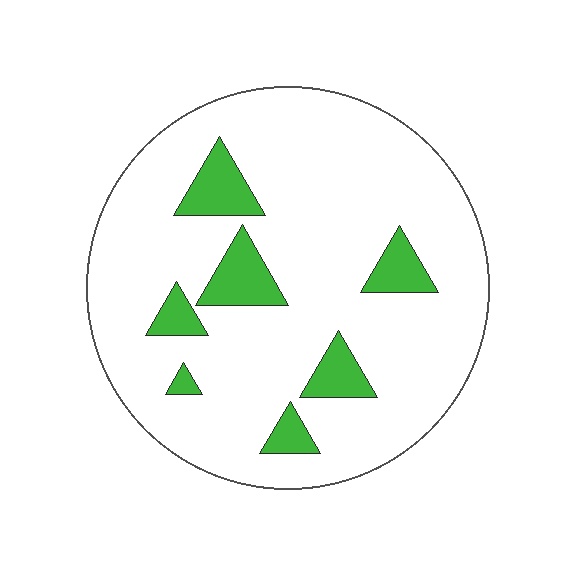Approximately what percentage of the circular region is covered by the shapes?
Approximately 15%.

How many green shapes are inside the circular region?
7.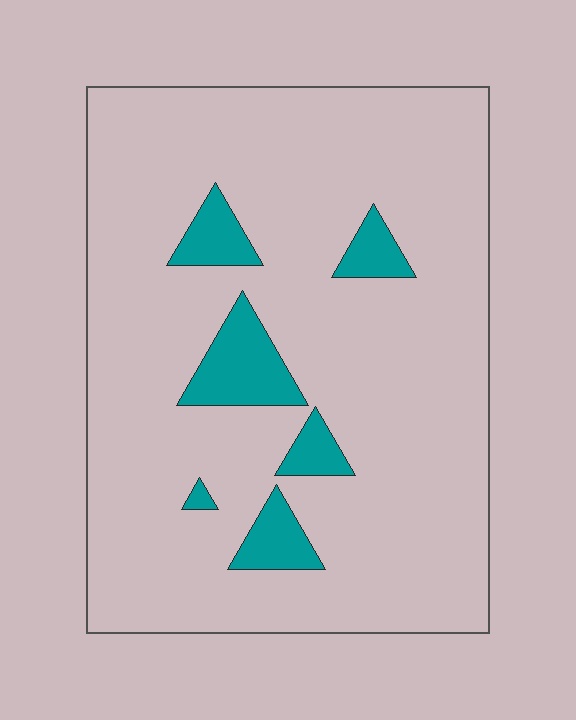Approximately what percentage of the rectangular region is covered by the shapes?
Approximately 10%.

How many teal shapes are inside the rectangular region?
6.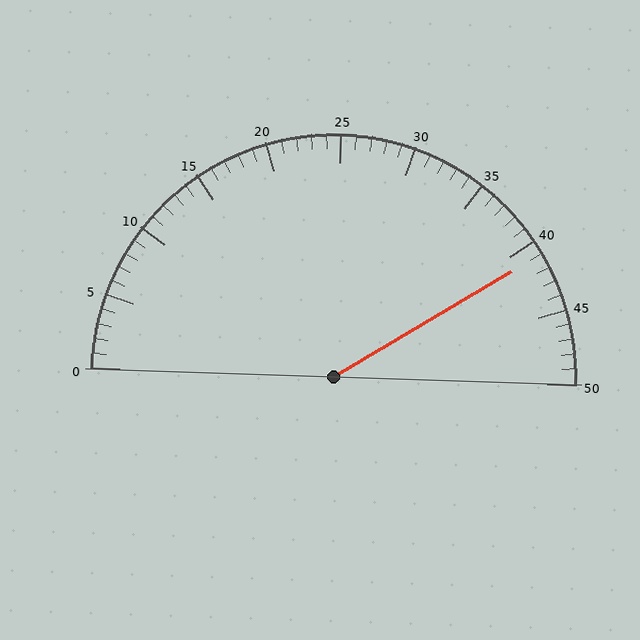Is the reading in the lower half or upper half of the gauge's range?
The reading is in the upper half of the range (0 to 50).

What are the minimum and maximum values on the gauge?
The gauge ranges from 0 to 50.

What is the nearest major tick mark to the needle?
The nearest major tick mark is 40.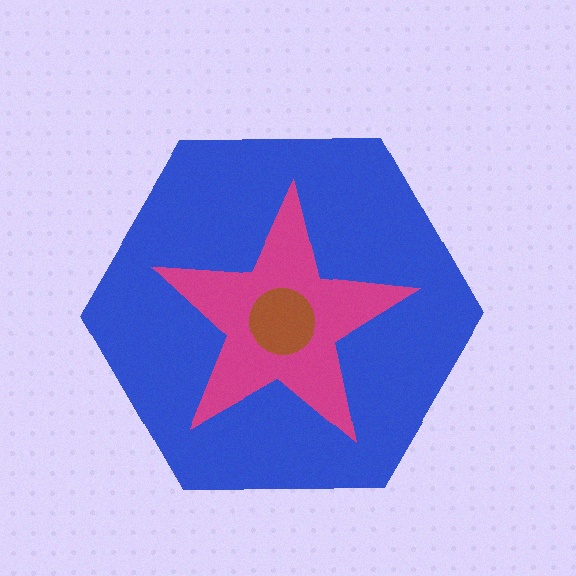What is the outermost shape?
The blue hexagon.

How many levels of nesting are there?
3.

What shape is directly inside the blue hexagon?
The magenta star.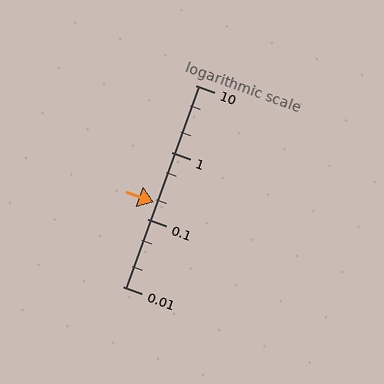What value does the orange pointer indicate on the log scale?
The pointer indicates approximately 0.18.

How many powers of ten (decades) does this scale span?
The scale spans 3 decades, from 0.01 to 10.